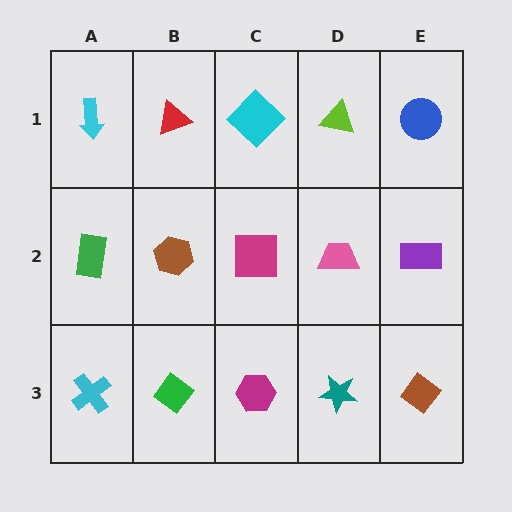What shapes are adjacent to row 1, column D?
A pink trapezoid (row 2, column D), a cyan diamond (row 1, column C), a blue circle (row 1, column E).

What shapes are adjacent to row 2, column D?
A lime triangle (row 1, column D), a teal star (row 3, column D), a magenta square (row 2, column C), a purple rectangle (row 2, column E).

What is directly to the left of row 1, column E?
A lime triangle.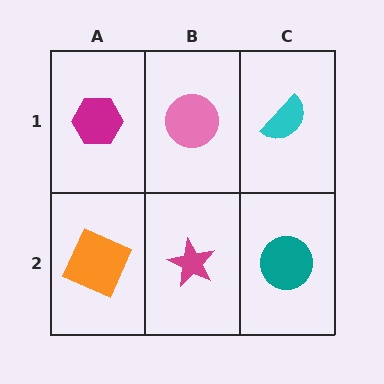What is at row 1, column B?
A pink circle.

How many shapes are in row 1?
3 shapes.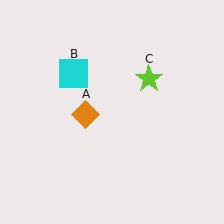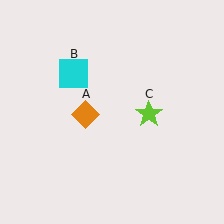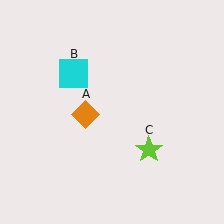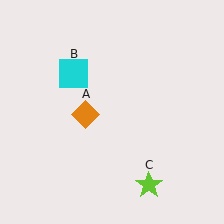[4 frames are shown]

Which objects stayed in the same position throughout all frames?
Orange diamond (object A) and cyan square (object B) remained stationary.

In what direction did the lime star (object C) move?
The lime star (object C) moved down.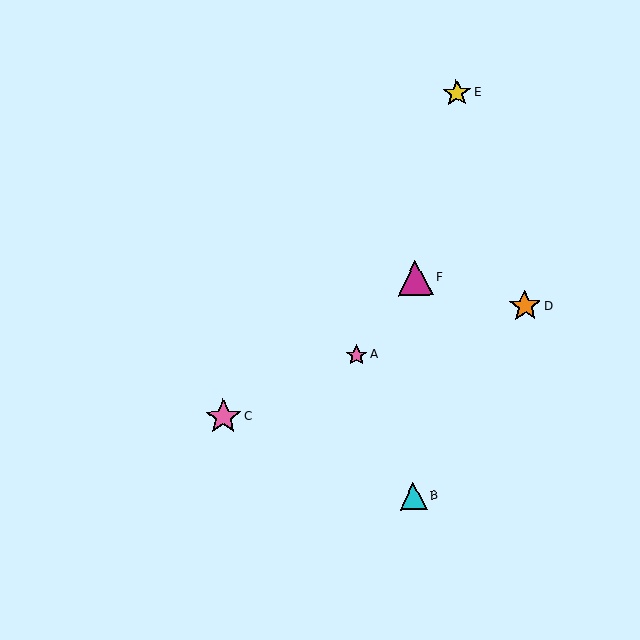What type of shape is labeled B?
Shape B is a cyan triangle.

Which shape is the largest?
The pink star (labeled C) is the largest.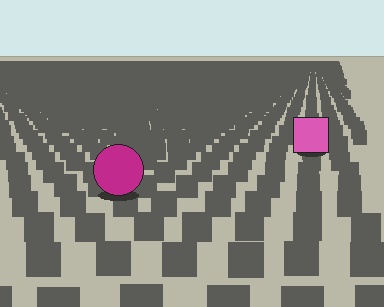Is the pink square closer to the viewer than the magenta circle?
No. The magenta circle is closer — you can tell from the texture gradient: the ground texture is coarser near it.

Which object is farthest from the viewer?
The pink square is farthest from the viewer. It appears smaller and the ground texture around it is denser.